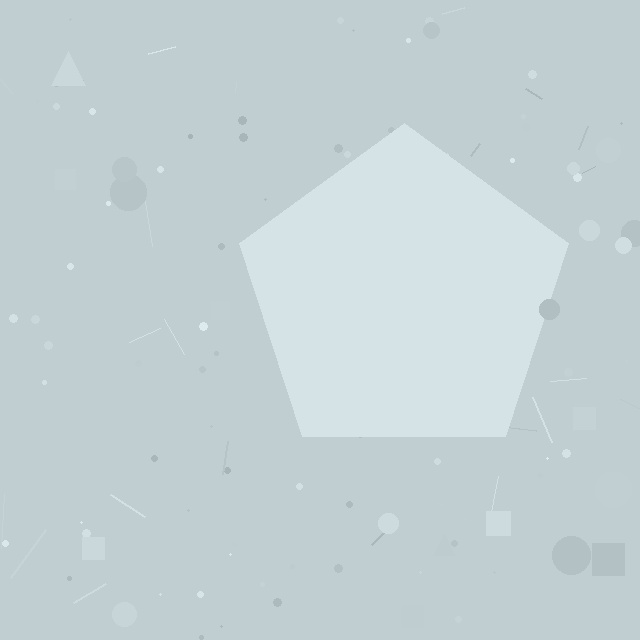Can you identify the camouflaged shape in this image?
The camouflaged shape is a pentagon.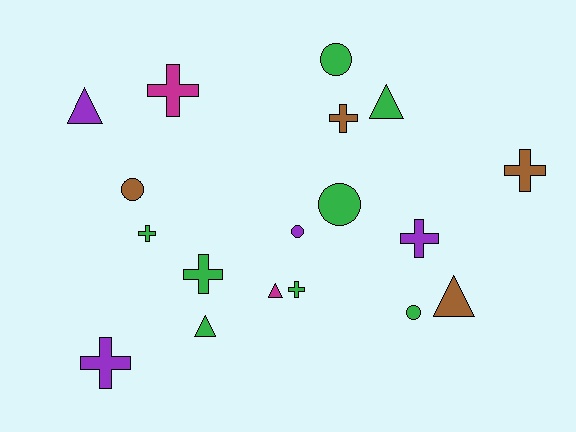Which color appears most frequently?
Green, with 8 objects.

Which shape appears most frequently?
Cross, with 8 objects.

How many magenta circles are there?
There are no magenta circles.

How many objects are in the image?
There are 18 objects.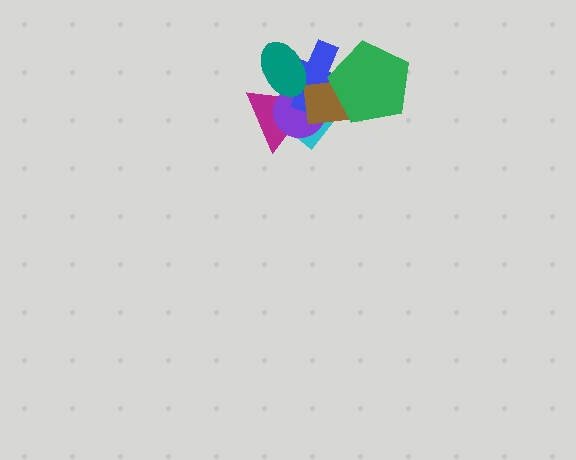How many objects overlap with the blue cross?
6 objects overlap with the blue cross.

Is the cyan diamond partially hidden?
Yes, it is partially covered by another shape.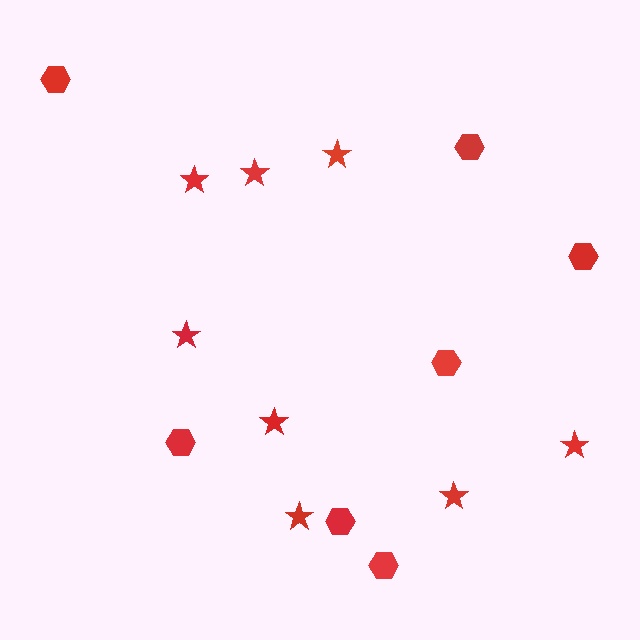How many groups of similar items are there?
There are 2 groups: one group of stars (8) and one group of hexagons (7).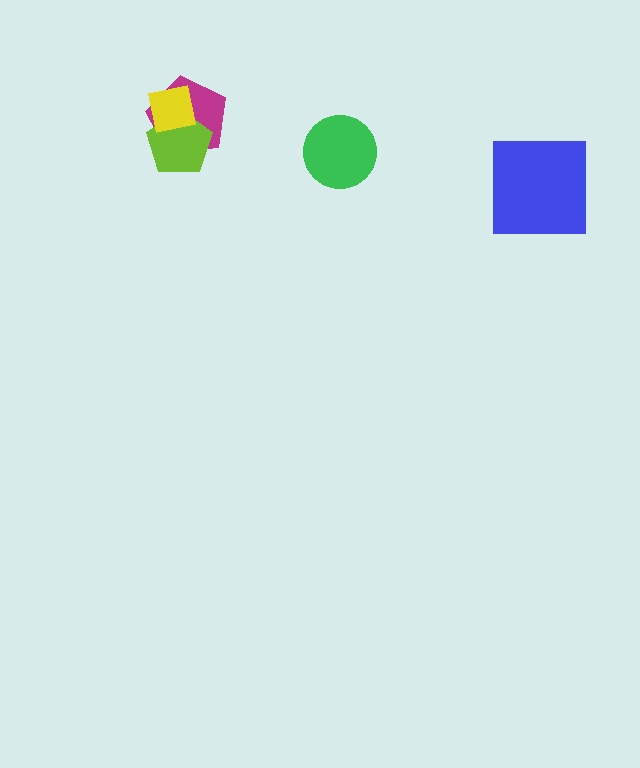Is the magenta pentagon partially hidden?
Yes, it is partially covered by another shape.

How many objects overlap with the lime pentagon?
2 objects overlap with the lime pentagon.